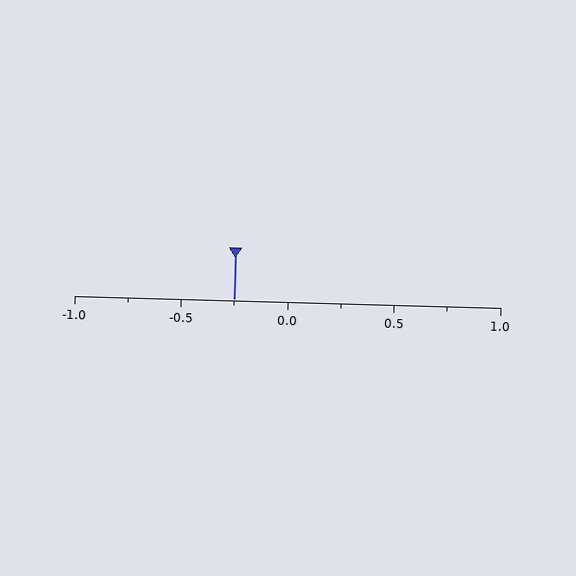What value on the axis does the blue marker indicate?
The marker indicates approximately -0.25.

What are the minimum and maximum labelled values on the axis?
The axis runs from -1.0 to 1.0.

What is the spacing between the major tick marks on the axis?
The major ticks are spaced 0.5 apart.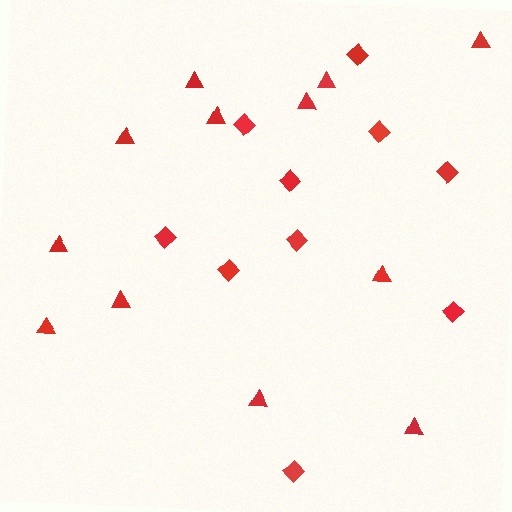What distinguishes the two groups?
There are 2 groups: one group of triangles (12) and one group of diamonds (10).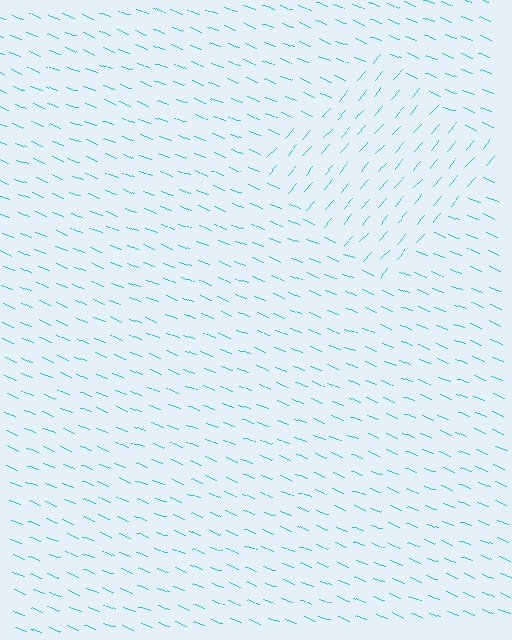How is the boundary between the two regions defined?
The boundary is defined purely by a change in line orientation (approximately 71 degrees difference). All lines are the same color and thickness.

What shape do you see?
I see a diamond.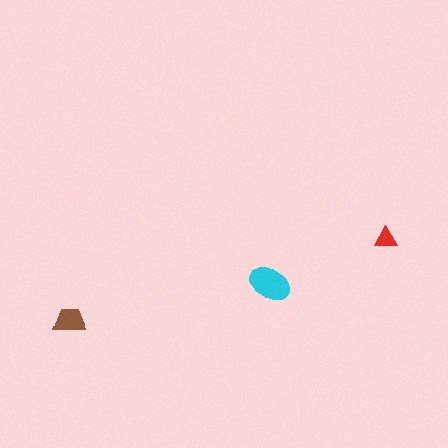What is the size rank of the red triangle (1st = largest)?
3rd.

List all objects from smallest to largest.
The red triangle, the brown trapezoid, the cyan ellipse.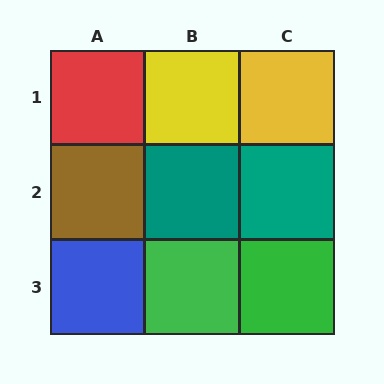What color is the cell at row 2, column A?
Brown.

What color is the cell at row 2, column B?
Teal.